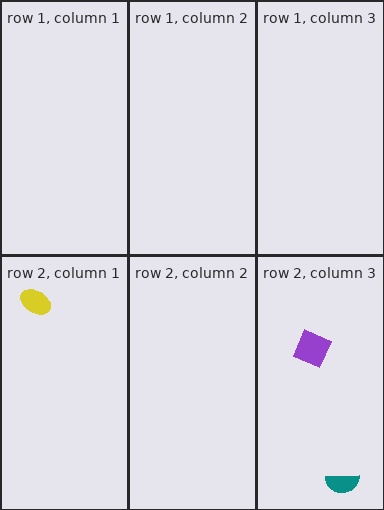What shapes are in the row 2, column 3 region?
The purple diamond, the teal semicircle.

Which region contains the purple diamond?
The row 2, column 3 region.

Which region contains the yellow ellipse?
The row 2, column 1 region.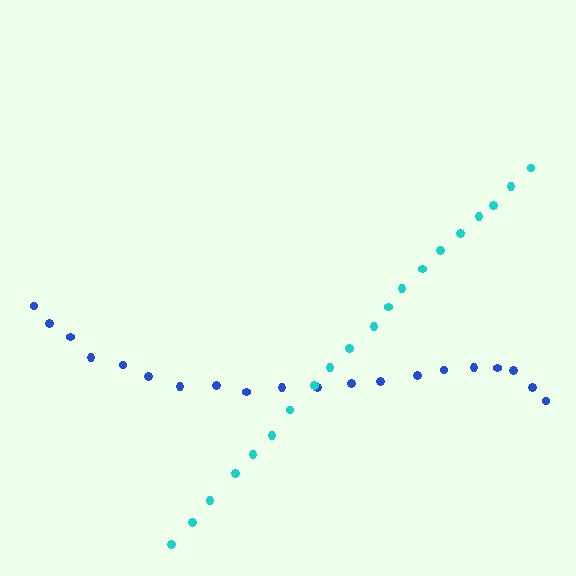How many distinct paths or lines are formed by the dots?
There are 2 distinct paths.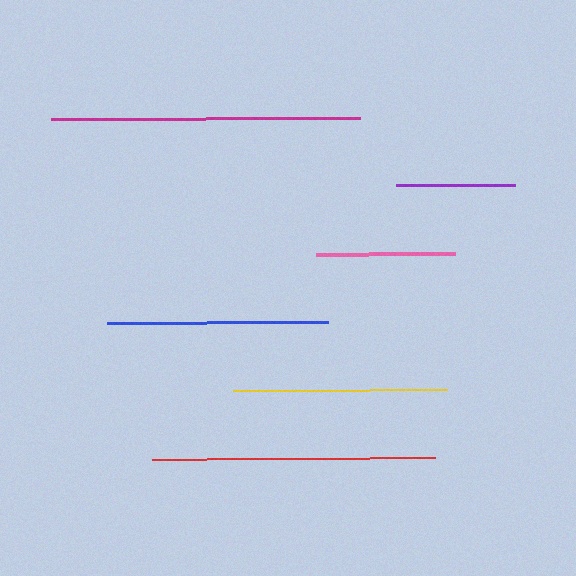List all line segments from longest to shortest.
From longest to shortest: magenta, red, blue, yellow, pink, purple.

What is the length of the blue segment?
The blue segment is approximately 221 pixels long.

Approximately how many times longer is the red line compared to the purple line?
The red line is approximately 2.4 times the length of the purple line.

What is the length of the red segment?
The red segment is approximately 283 pixels long.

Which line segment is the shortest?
The purple line is the shortest at approximately 119 pixels.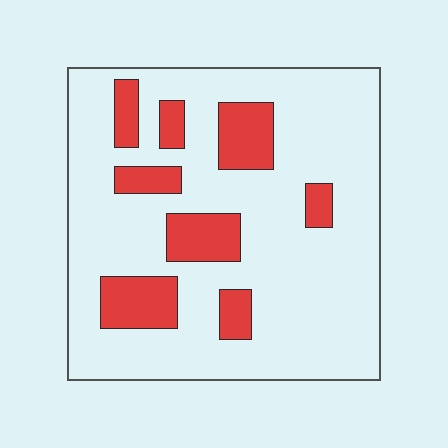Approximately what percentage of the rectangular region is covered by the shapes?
Approximately 20%.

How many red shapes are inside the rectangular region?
8.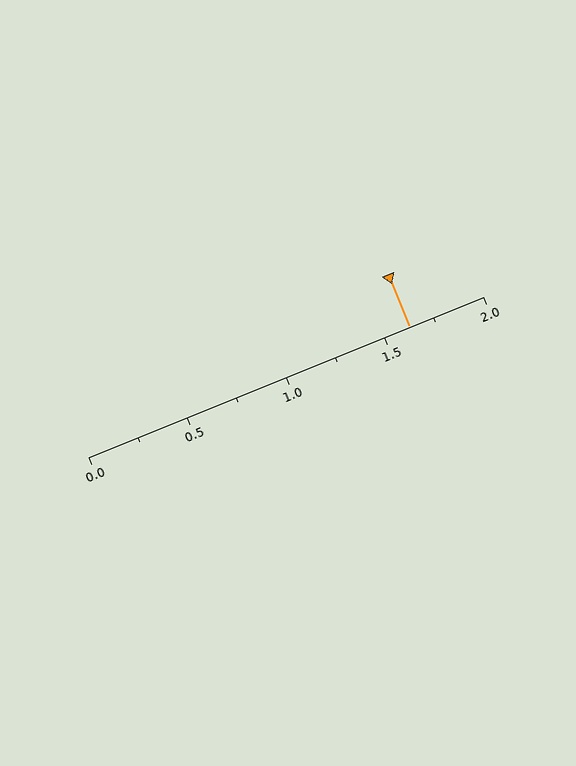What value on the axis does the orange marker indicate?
The marker indicates approximately 1.62.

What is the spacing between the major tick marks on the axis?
The major ticks are spaced 0.5 apart.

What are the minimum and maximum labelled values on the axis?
The axis runs from 0.0 to 2.0.